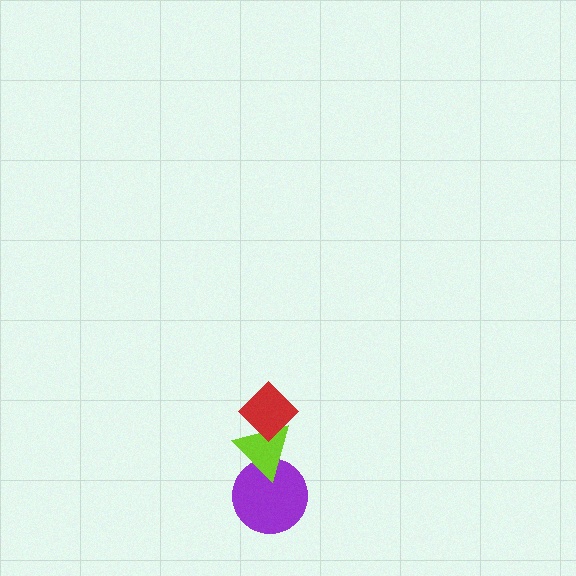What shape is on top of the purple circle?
The lime triangle is on top of the purple circle.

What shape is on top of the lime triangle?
The red diamond is on top of the lime triangle.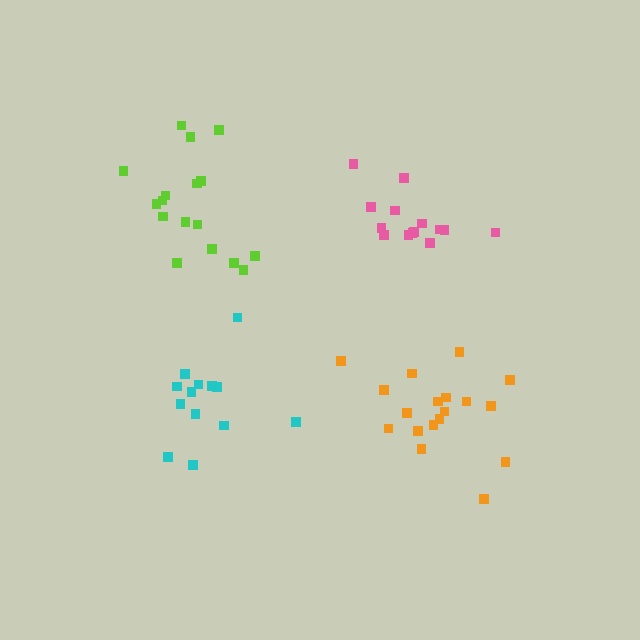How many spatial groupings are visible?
There are 4 spatial groupings.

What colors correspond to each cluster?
The clusters are colored: orange, pink, lime, cyan.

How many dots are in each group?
Group 1: 18 dots, Group 2: 14 dots, Group 3: 17 dots, Group 4: 13 dots (62 total).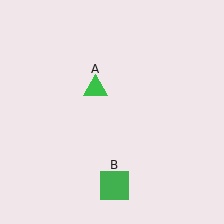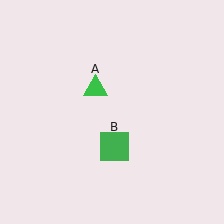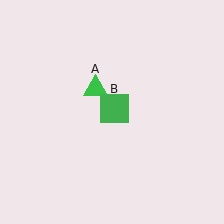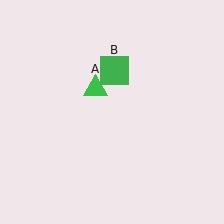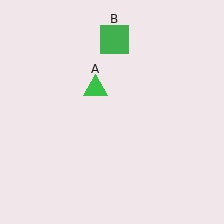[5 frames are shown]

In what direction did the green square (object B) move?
The green square (object B) moved up.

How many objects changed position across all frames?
1 object changed position: green square (object B).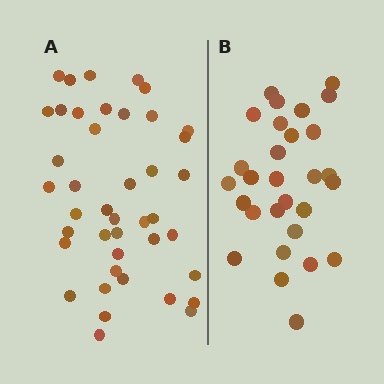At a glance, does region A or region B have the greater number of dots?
Region A (the left region) has more dots.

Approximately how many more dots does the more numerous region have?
Region A has approximately 15 more dots than region B.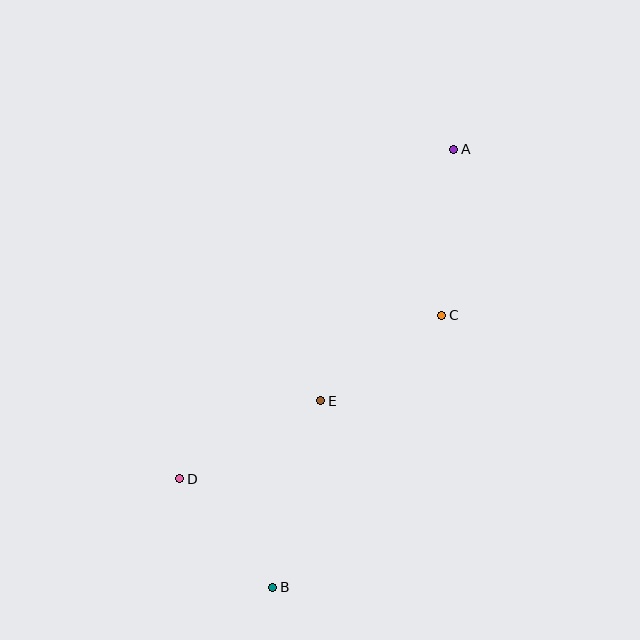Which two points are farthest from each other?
Points A and B are farthest from each other.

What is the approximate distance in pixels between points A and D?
The distance between A and D is approximately 428 pixels.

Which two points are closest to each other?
Points B and D are closest to each other.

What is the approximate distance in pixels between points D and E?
The distance between D and E is approximately 161 pixels.